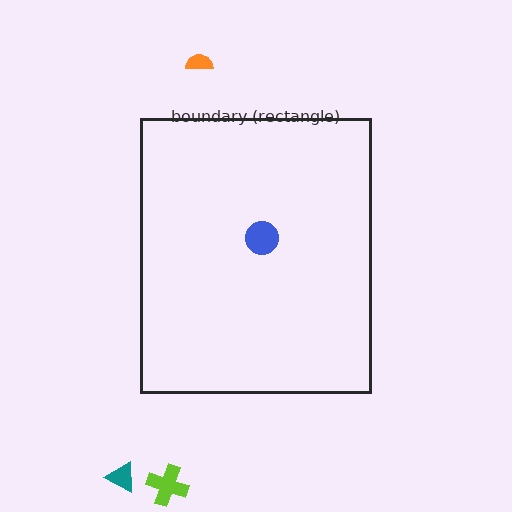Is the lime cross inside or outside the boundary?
Outside.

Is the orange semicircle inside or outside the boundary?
Outside.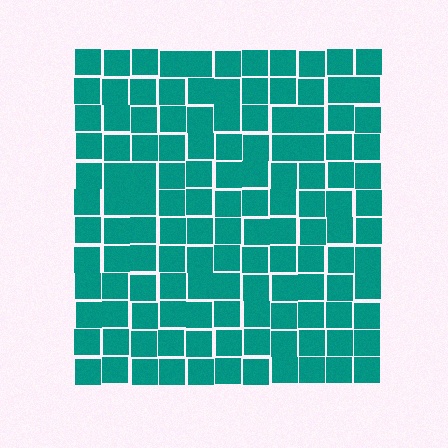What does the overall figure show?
The overall figure shows a square.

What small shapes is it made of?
It is made of small squares.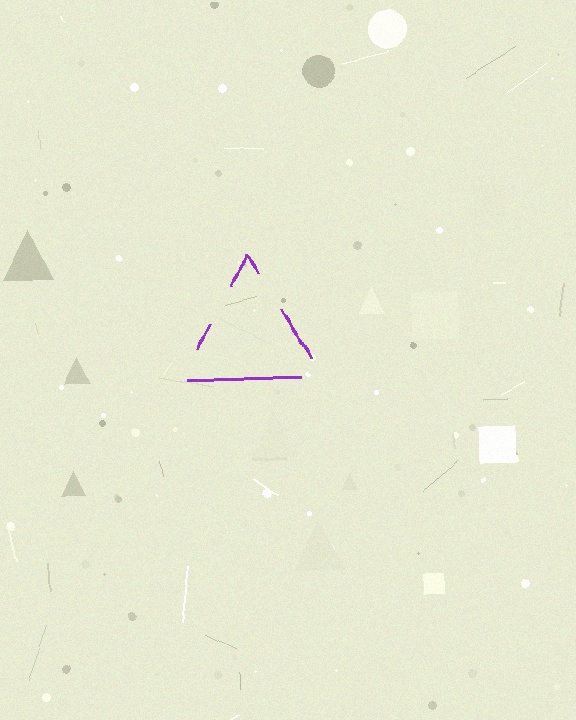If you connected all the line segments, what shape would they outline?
They would outline a triangle.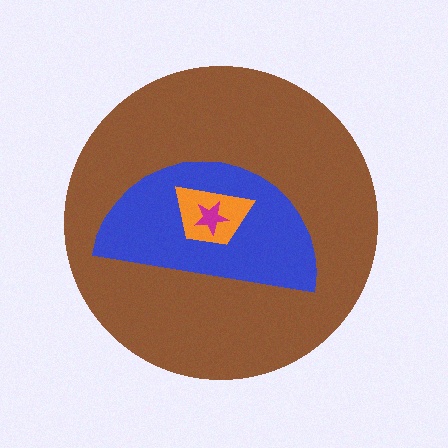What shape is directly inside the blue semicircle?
The orange trapezoid.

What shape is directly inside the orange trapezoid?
The magenta star.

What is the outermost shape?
The brown circle.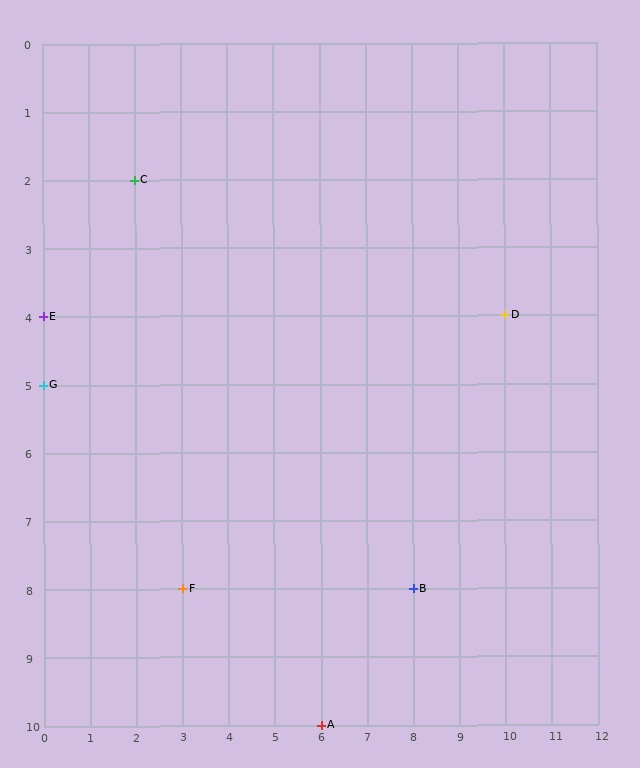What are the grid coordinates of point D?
Point D is at grid coordinates (10, 4).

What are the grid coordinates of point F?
Point F is at grid coordinates (3, 8).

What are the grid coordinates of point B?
Point B is at grid coordinates (8, 8).